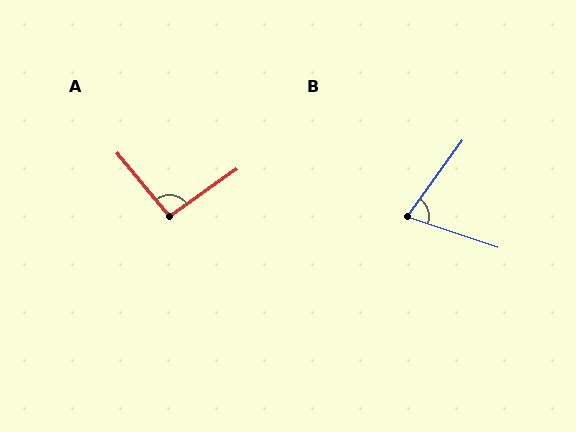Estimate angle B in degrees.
Approximately 73 degrees.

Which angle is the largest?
A, at approximately 95 degrees.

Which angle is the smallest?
B, at approximately 73 degrees.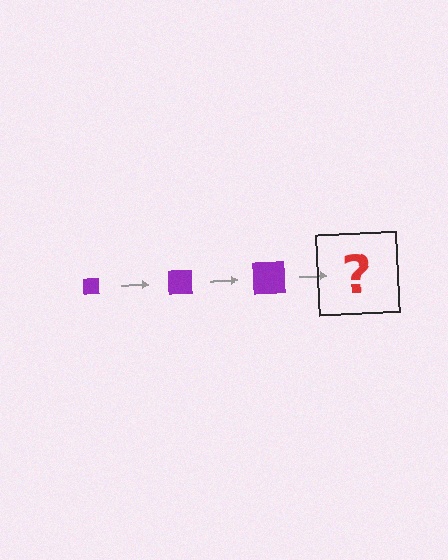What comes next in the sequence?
The next element should be a purple square, larger than the previous one.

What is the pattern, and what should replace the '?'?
The pattern is that the square gets progressively larger each step. The '?' should be a purple square, larger than the previous one.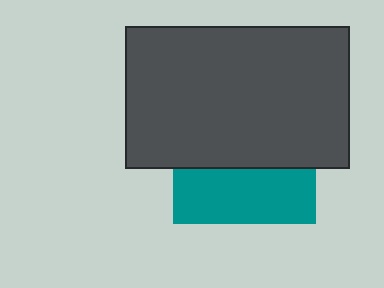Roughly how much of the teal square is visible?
A small part of it is visible (roughly 38%).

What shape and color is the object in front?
The object in front is a dark gray rectangle.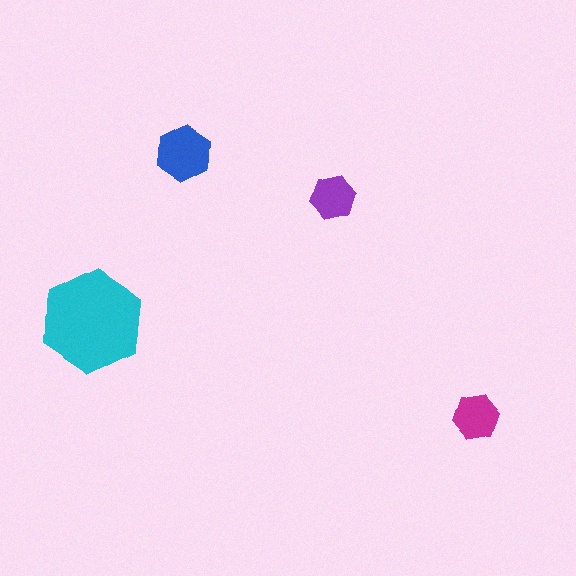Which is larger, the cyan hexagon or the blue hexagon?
The cyan one.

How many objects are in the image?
There are 4 objects in the image.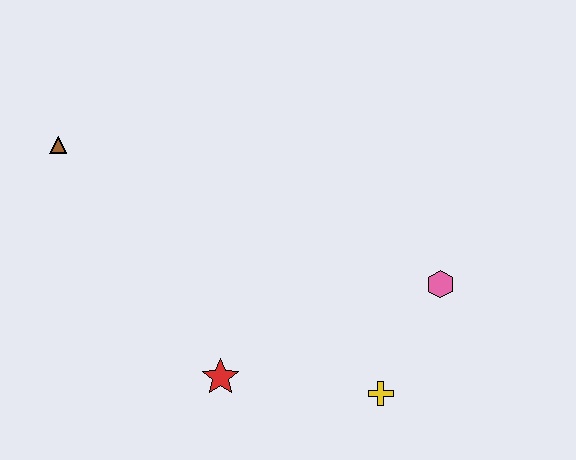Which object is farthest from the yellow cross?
The brown triangle is farthest from the yellow cross.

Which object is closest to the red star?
The yellow cross is closest to the red star.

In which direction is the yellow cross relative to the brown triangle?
The yellow cross is to the right of the brown triangle.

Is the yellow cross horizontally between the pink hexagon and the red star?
Yes